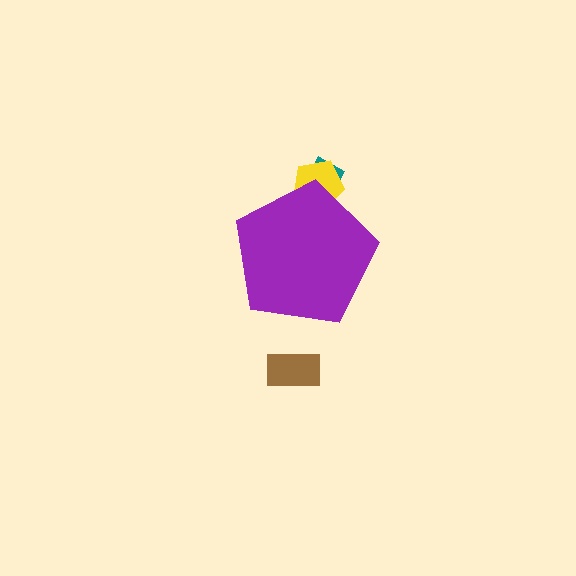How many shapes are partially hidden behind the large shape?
2 shapes are partially hidden.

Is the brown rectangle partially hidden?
No, the brown rectangle is fully visible.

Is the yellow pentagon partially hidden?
Yes, the yellow pentagon is partially hidden behind the purple pentagon.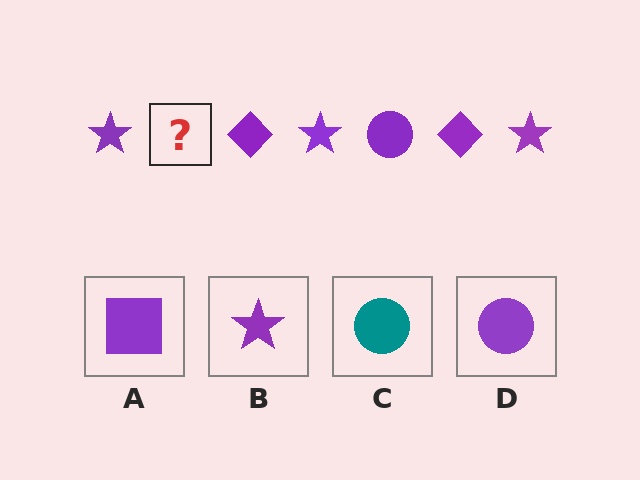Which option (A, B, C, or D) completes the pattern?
D.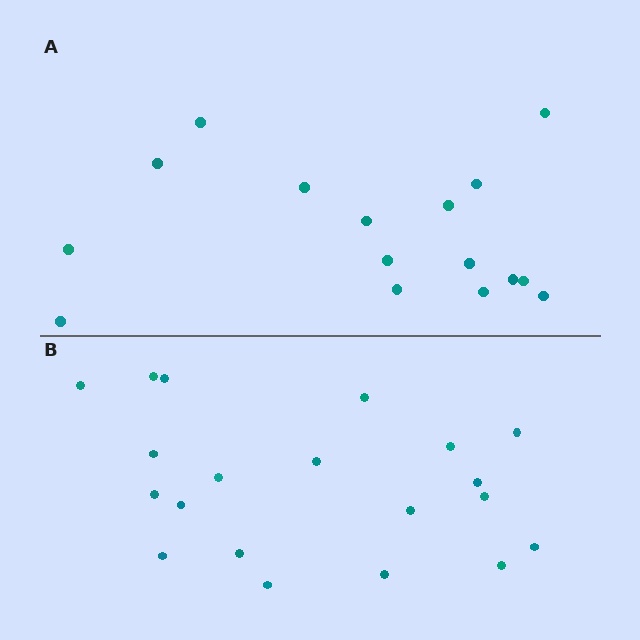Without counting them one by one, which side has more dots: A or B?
Region B (the bottom region) has more dots.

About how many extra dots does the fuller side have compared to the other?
Region B has about 4 more dots than region A.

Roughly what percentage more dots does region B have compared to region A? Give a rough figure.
About 25% more.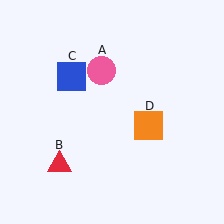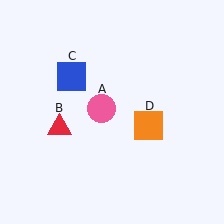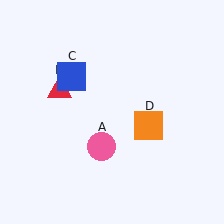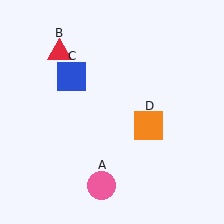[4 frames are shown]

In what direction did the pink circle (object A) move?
The pink circle (object A) moved down.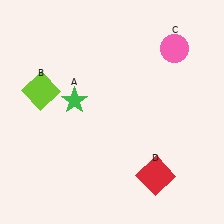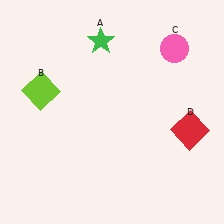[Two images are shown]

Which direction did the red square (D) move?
The red square (D) moved up.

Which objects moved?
The objects that moved are: the green star (A), the red square (D).